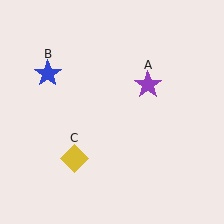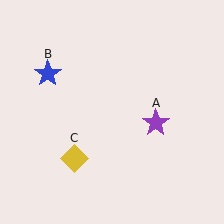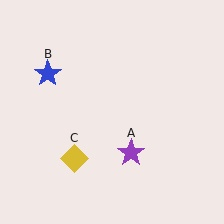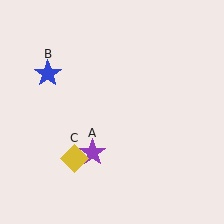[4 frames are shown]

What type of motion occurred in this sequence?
The purple star (object A) rotated clockwise around the center of the scene.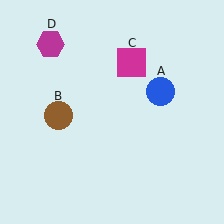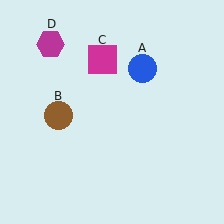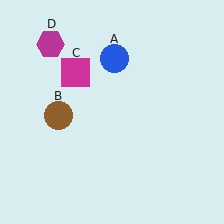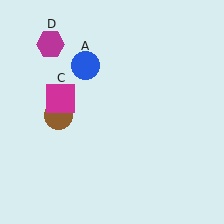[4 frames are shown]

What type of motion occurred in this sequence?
The blue circle (object A), magenta square (object C) rotated counterclockwise around the center of the scene.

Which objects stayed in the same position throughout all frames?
Brown circle (object B) and magenta hexagon (object D) remained stationary.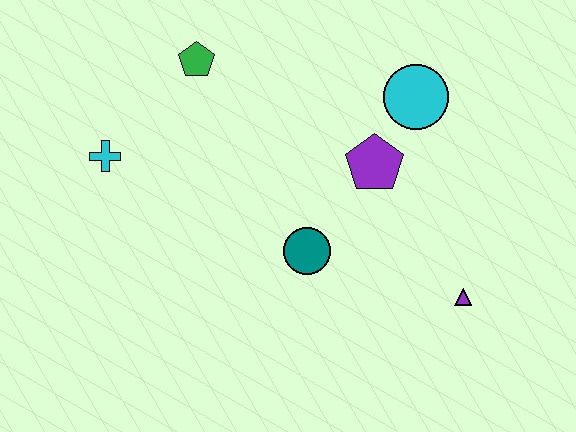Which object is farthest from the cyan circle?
The cyan cross is farthest from the cyan circle.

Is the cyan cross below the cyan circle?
Yes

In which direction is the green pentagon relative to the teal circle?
The green pentagon is above the teal circle.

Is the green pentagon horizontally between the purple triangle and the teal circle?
No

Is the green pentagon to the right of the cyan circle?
No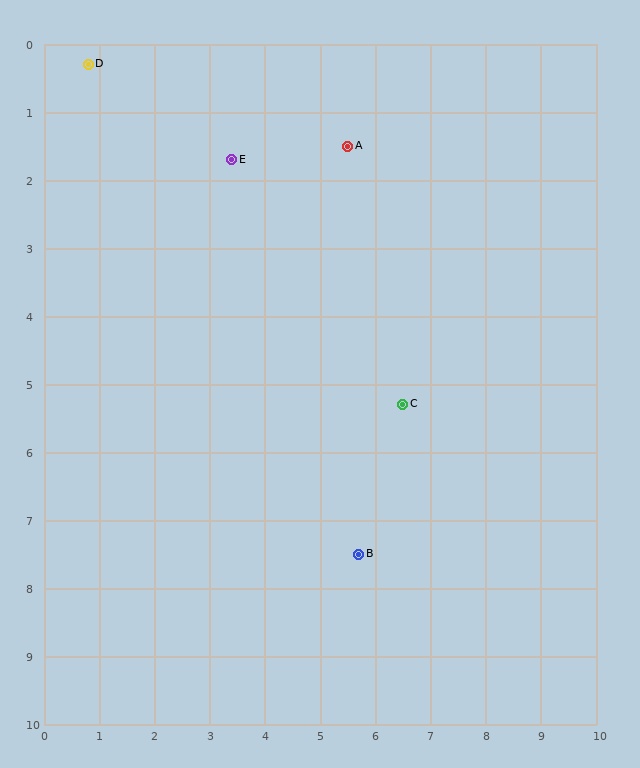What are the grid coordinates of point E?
Point E is at approximately (3.4, 1.7).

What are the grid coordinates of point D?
Point D is at approximately (0.8, 0.3).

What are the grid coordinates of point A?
Point A is at approximately (5.5, 1.5).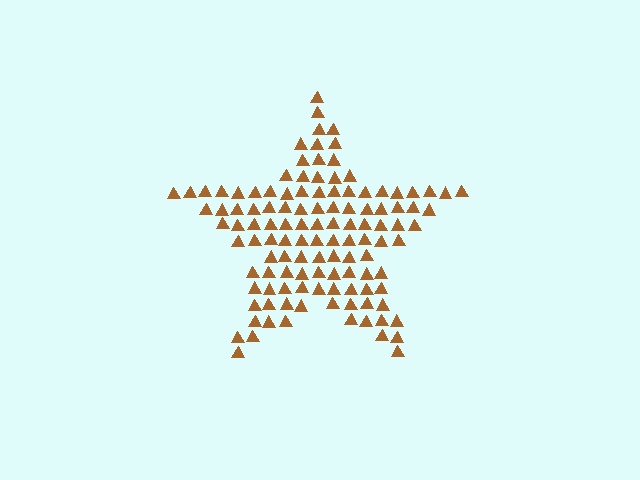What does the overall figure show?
The overall figure shows a star.